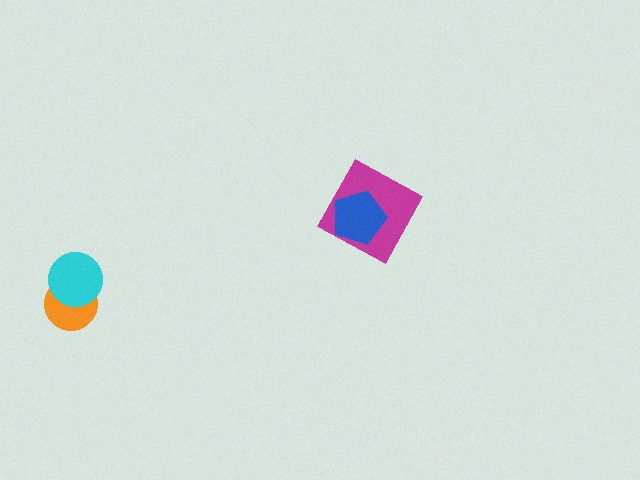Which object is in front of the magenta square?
The blue pentagon is in front of the magenta square.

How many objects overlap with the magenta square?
1 object overlaps with the magenta square.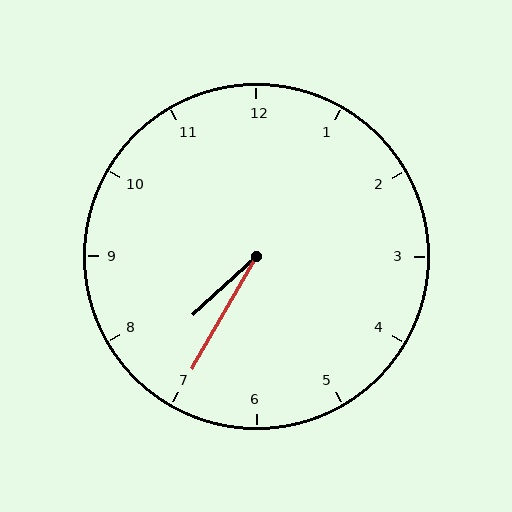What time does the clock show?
7:35.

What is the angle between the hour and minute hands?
Approximately 18 degrees.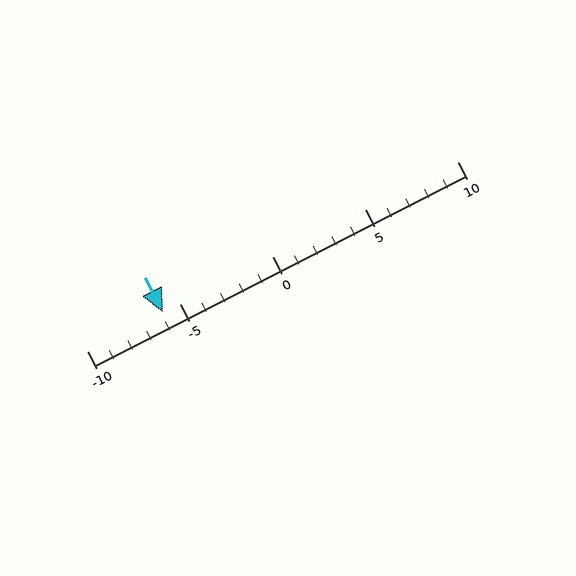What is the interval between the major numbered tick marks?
The major tick marks are spaced 5 units apart.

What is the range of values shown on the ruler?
The ruler shows values from -10 to 10.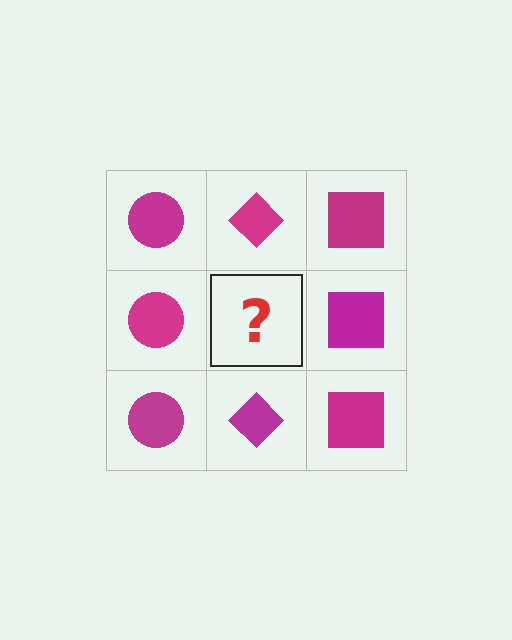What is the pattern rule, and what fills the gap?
The rule is that each column has a consistent shape. The gap should be filled with a magenta diamond.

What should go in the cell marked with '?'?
The missing cell should contain a magenta diamond.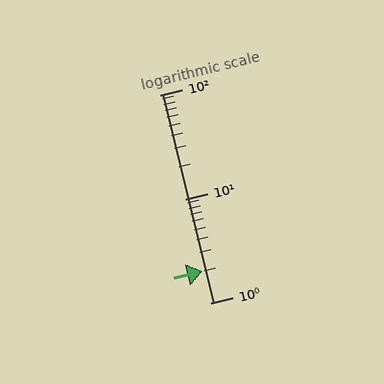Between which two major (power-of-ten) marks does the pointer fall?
The pointer is between 1 and 10.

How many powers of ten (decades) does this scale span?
The scale spans 2 decades, from 1 to 100.